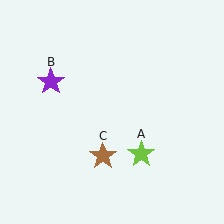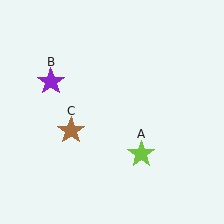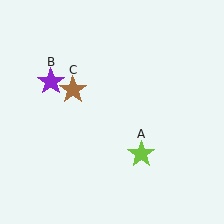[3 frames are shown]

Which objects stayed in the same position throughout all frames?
Lime star (object A) and purple star (object B) remained stationary.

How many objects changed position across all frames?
1 object changed position: brown star (object C).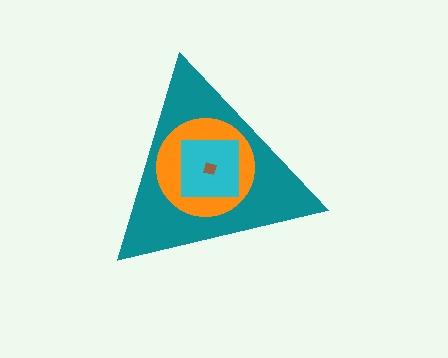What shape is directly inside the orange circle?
The cyan square.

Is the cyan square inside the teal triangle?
Yes.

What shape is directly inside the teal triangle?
The orange circle.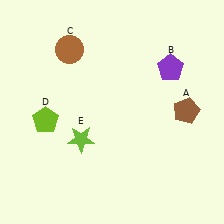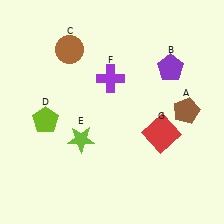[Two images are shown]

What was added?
A purple cross (F), a red square (G) were added in Image 2.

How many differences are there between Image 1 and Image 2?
There are 2 differences between the two images.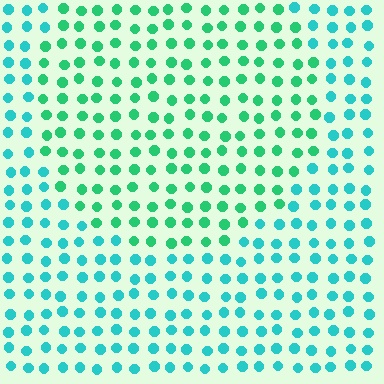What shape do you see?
I see a circle.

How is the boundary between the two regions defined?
The boundary is defined purely by a slight shift in hue (about 32 degrees). Spacing, size, and orientation are identical on both sides.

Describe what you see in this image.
The image is filled with small cyan elements in a uniform arrangement. A circle-shaped region is visible where the elements are tinted to a slightly different hue, forming a subtle color boundary.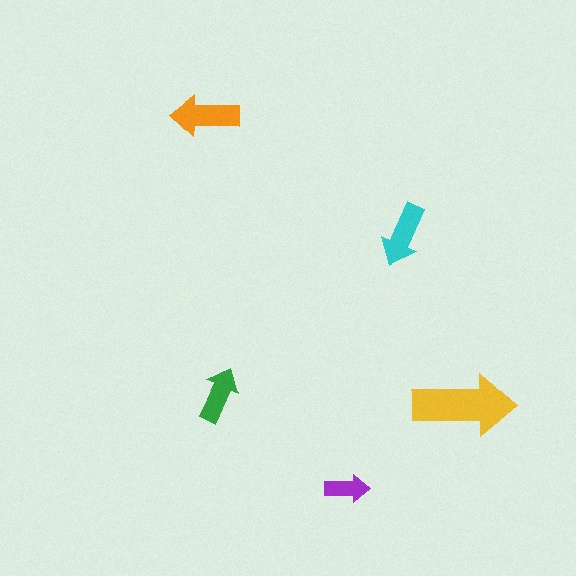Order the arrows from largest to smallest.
the yellow one, the orange one, the cyan one, the green one, the purple one.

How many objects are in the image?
There are 5 objects in the image.